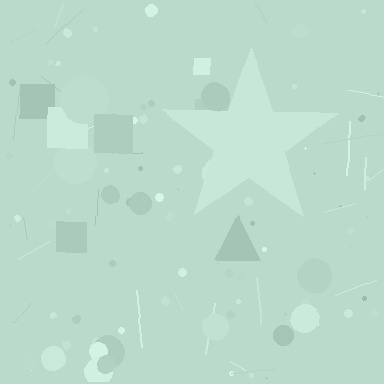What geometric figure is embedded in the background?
A star is embedded in the background.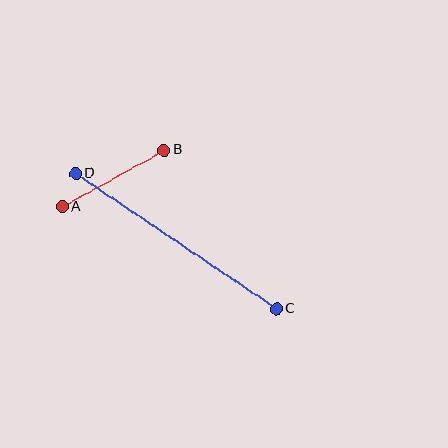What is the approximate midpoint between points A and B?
The midpoint is at approximately (113, 178) pixels.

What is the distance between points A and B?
The distance is approximately 116 pixels.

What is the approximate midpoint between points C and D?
The midpoint is at approximately (176, 241) pixels.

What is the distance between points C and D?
The distance is approximately 242 pixels.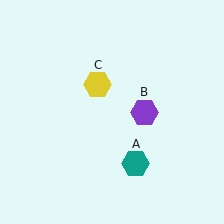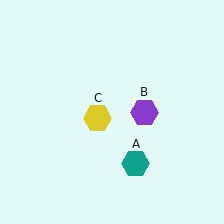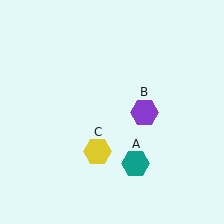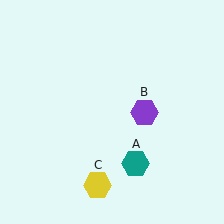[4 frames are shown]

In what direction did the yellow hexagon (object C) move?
The yellow hexagon (object C) moved down.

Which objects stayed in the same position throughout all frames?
Teal hexagon (object A) and purple hexagon (object B) remained stationary.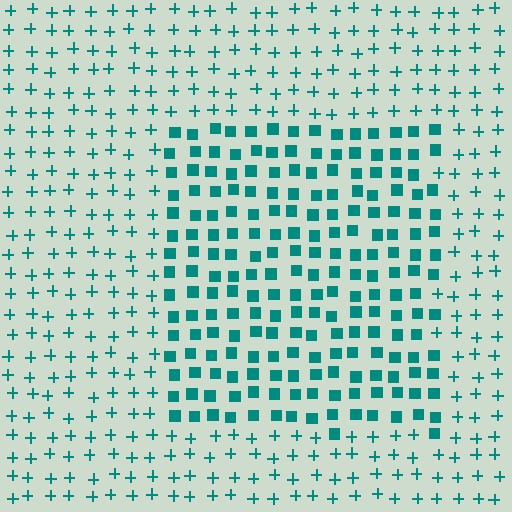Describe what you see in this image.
The image is filled with small teal elements arranged in a uniform grid. A rectangle-shaped region contains squares, while the surrounding area contains plus signs. The boundary is defined purely by the change in element shape.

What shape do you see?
I see a rectangle.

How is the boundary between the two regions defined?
The boundary is defined by a change in element shape: squares inside vs. plus signs outside. All elements share the same color and spacing.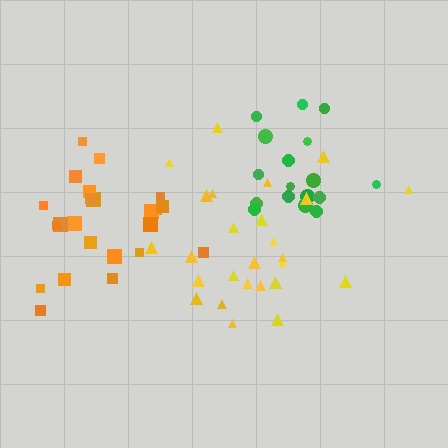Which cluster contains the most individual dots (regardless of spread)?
Yellow (27).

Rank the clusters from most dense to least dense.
green, orange, yellow.